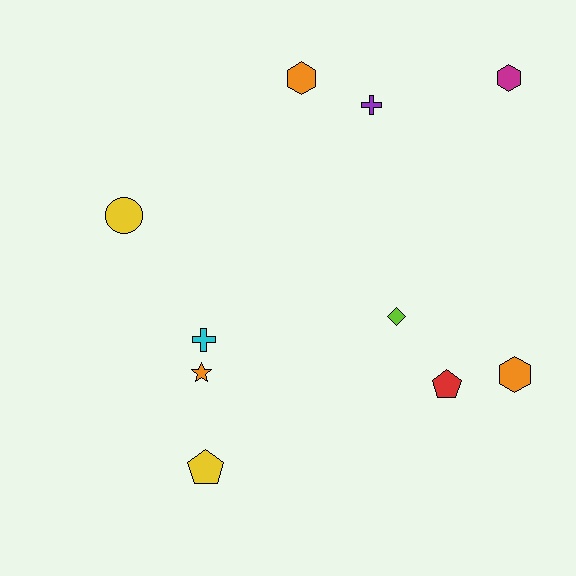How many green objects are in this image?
There are no green objects.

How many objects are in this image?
There are 10 objects.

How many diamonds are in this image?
There is 1 diamond.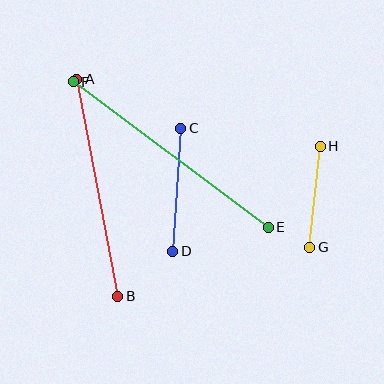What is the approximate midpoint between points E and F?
The midpoint is at approximately (171, 155) pixels.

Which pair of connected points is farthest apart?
Points E and F are farthest apart.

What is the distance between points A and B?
The distance is approximately 221 pixels.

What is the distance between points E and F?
The distance is approximately 243 pixels.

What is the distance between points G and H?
The distance is approximately 101 pixels.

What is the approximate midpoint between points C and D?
The midpoint is at approximately (177, 190) pixels.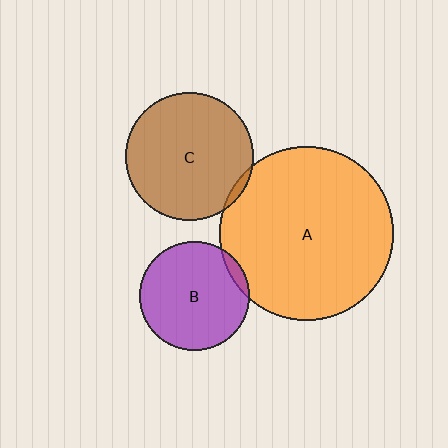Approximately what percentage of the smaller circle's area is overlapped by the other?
Approximately 5%.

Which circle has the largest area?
Circle A (orange).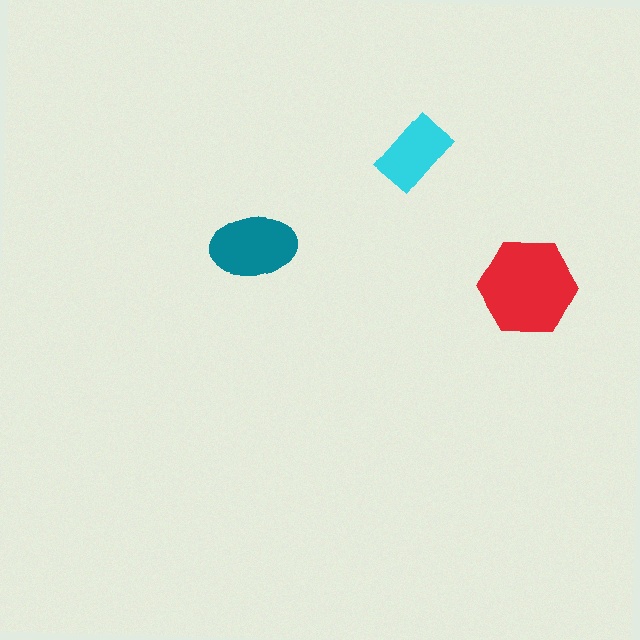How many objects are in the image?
There are 3 objects in the image.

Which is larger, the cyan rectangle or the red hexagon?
The red hexagon.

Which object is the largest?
The red hexagon.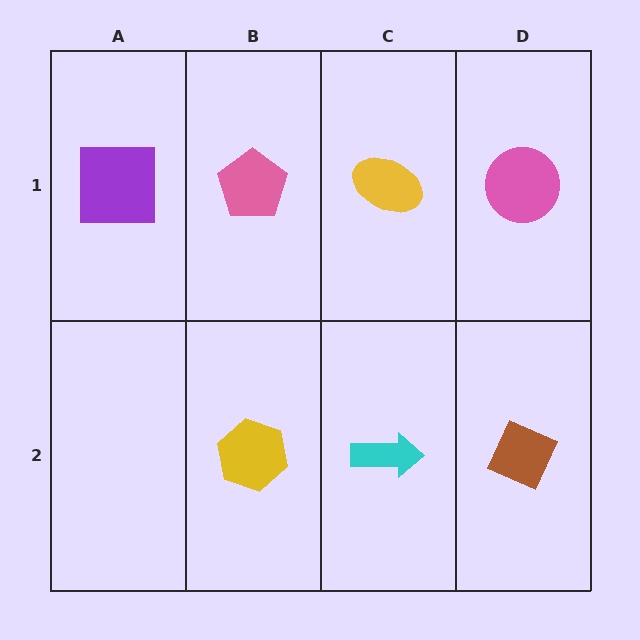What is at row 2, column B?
A yellow hexagon.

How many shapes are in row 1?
4 shapes.